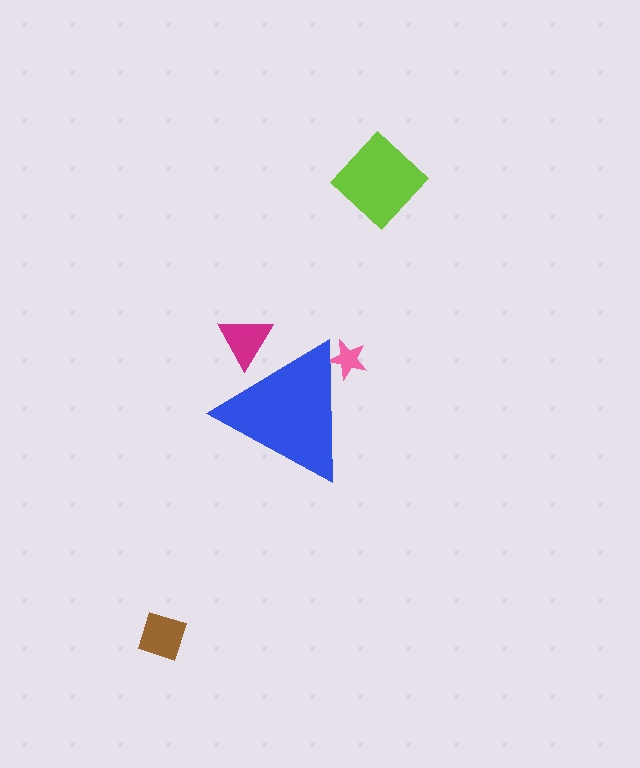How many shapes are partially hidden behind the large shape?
2 shapes are partially hidden.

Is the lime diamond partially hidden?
No, the lime diamond is fully visible.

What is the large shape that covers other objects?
A blue triangle.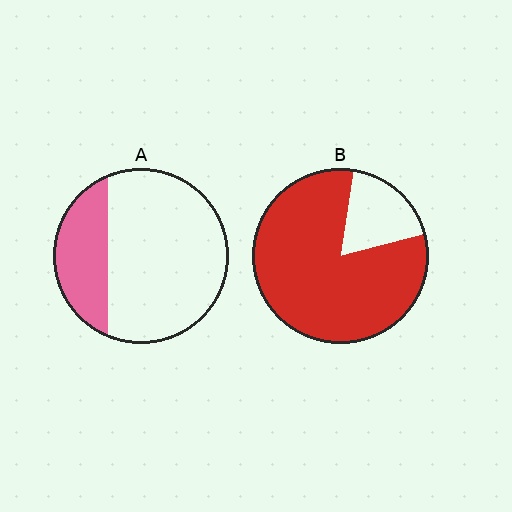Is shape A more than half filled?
No.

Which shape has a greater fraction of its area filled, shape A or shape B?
Shape B.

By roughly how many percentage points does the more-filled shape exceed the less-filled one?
By roughly 55 percentage points (B over A).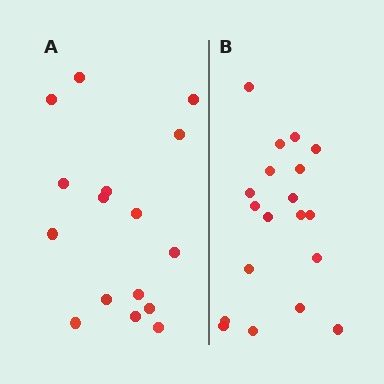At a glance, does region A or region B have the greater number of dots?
Region B (the right region) has more dots.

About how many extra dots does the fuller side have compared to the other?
Region B has just a few more — roughly 2 or 3 more dots than region A.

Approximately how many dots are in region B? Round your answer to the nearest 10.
About 20 dots. (The exact count is 19, which rounds to 20.)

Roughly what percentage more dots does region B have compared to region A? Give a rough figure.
About 20% more.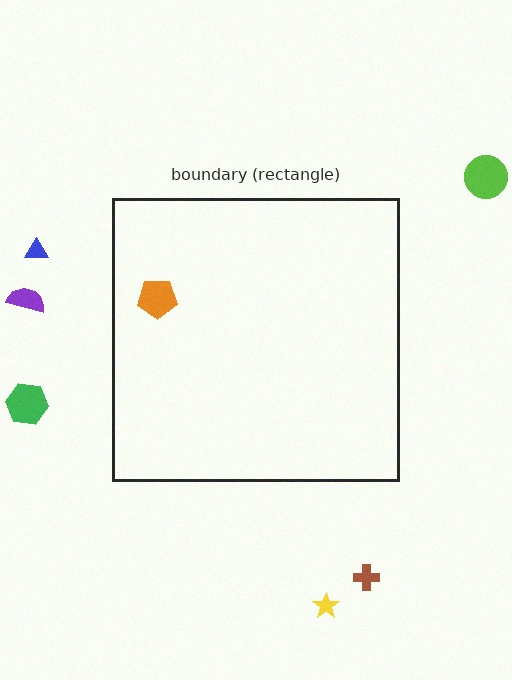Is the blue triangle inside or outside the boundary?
Outside.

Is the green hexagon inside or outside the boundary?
Outside.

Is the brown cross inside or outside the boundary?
Outside.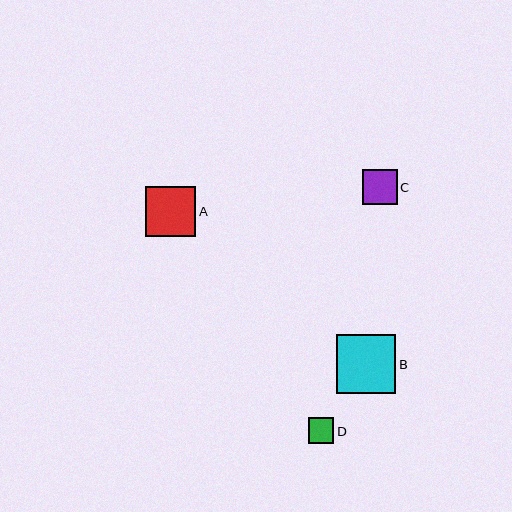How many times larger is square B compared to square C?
Square B is approximately 1.7 times the size of square C.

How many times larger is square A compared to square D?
Square A is approximately 2.0 times the size of square D.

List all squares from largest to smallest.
From largest to smallest: B, A, C, D.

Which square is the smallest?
Square D is the smallest with a size of approximately 26 pixels.